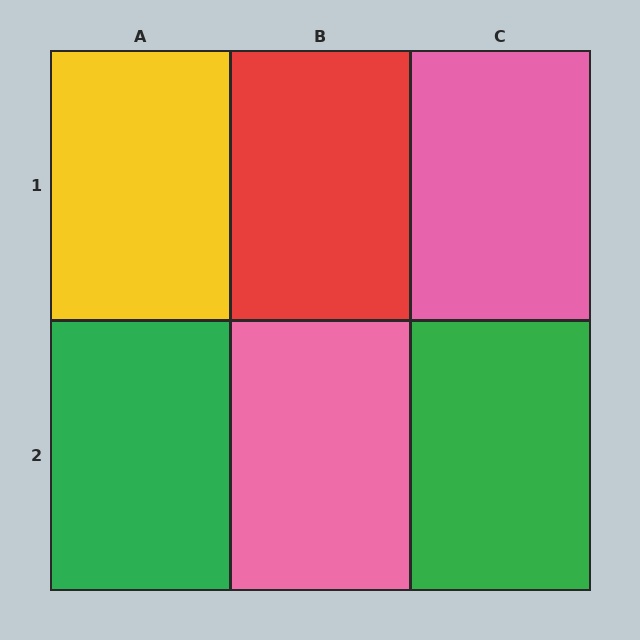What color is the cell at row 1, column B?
Red.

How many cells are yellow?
1 cell is yellow.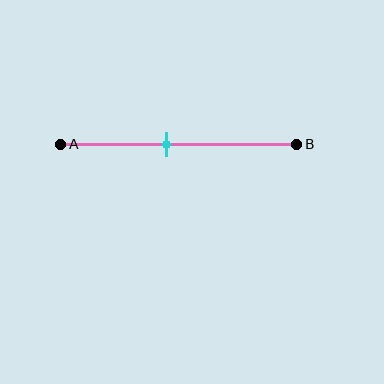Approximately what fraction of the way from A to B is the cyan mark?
The cyan mark is approximately 45% of the way from A to B.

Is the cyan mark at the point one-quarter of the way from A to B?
No, the mark is at about 45% from A, not at the 25% one-quarter point.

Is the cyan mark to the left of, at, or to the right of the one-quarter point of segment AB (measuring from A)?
The cyan mark is to the right of the one-quarter point of segment AB.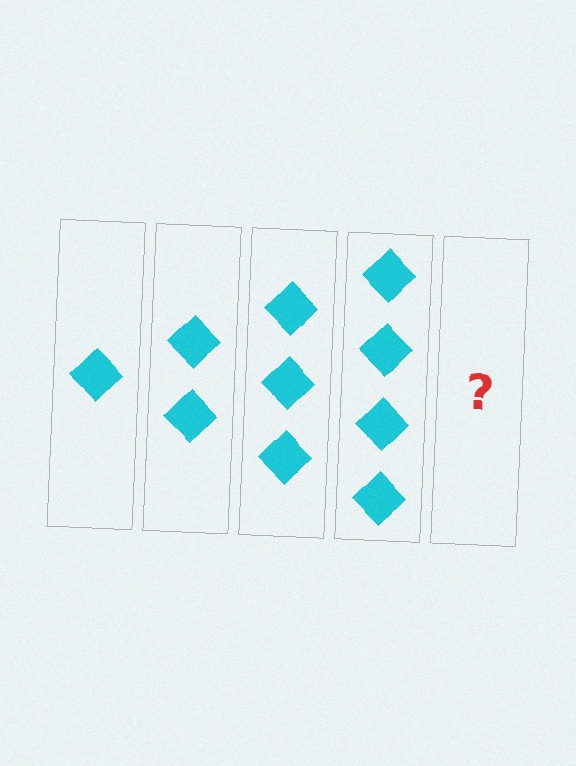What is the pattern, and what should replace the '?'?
The pattern is that each step adds one more diamond. The '?' should be 5 diamonds.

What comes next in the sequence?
The next element should be 5 diamonds.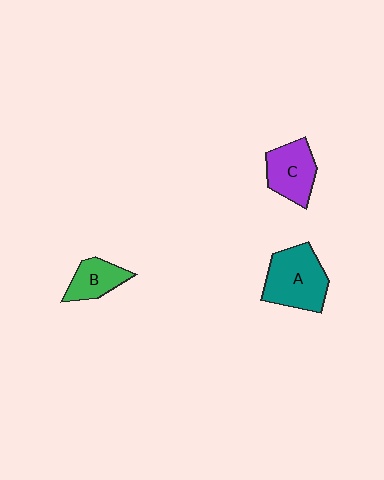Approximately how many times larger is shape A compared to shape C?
Approximately 1.3 times.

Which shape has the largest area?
Shape A (teal).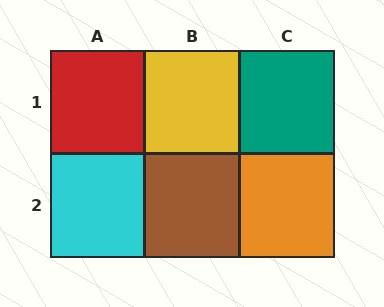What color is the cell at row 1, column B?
Yellow.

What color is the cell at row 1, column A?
Red.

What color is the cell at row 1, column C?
Teal.